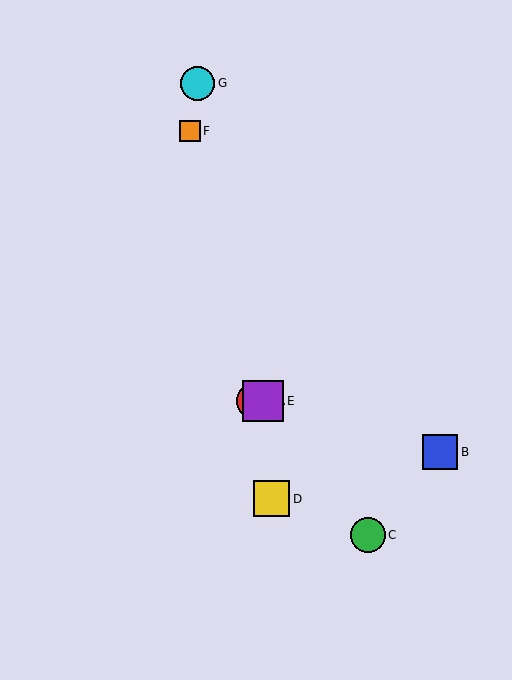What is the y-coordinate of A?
Object A is at y≈401.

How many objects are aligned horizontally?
2 objects (A, E) are aligned horizontally.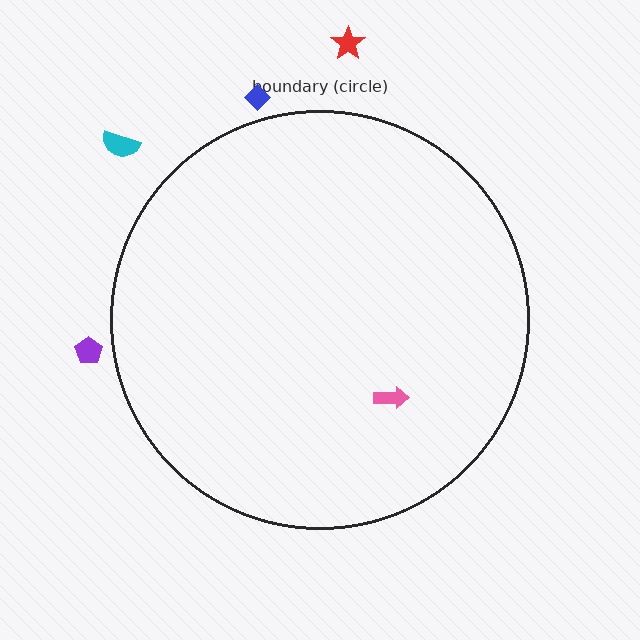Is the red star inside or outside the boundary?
Outside.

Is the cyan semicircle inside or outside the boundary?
Outside.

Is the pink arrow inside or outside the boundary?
Inside.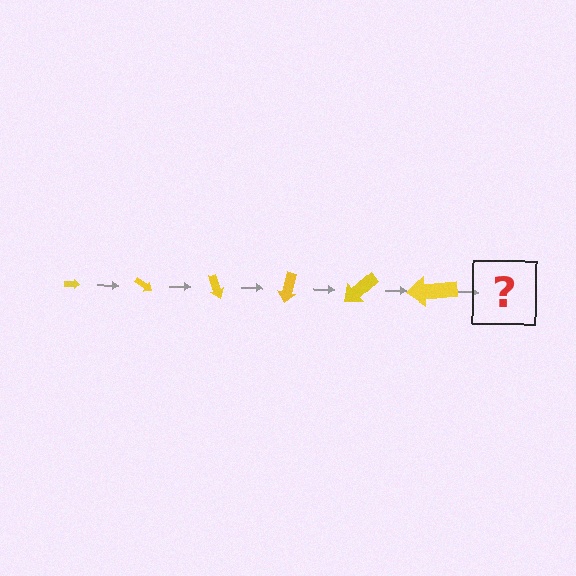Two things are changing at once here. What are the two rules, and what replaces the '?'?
The two rules are that the arrow grows larger each step and it rotates 35 degrees each step. The '?' should be an arrow, larger than the previous one and rotated 210 degrees from the start.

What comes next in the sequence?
The next element should be an arrow, larger than the previous one and rotated 210 degrees from the start.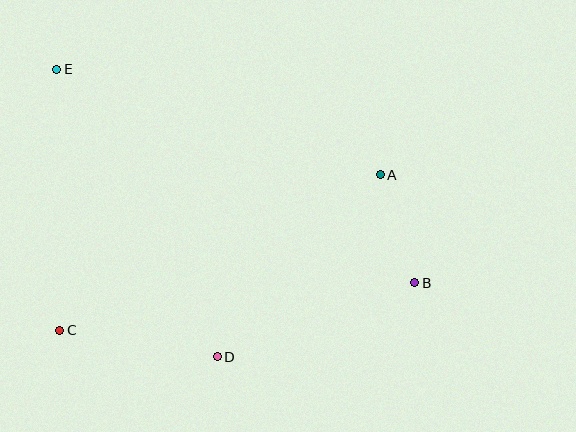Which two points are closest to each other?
Points A and B are closest to each other.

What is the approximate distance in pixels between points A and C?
The distance between A and C is approximately 356 pixels.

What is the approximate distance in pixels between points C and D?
The distance between C and D is approximately 160 pixels.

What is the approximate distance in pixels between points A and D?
The distance between A and D is approximately 244 pixels.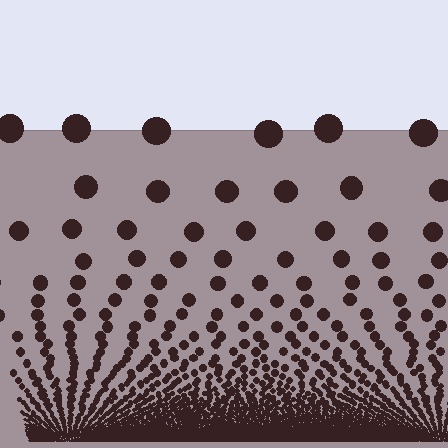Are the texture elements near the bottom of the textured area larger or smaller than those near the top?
Smaller. The gradient is inverted — elements near the bottom are smaller and denser.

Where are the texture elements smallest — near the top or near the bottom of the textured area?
Near the bottom.